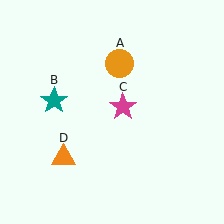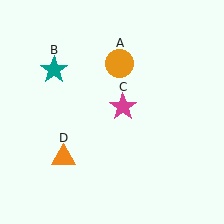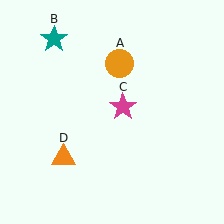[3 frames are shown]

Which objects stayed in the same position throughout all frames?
Orange circle (object A) and magenta star (object C) and orange triangle (object D) remained stationary.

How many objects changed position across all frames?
1 object changed position: teal star (object B).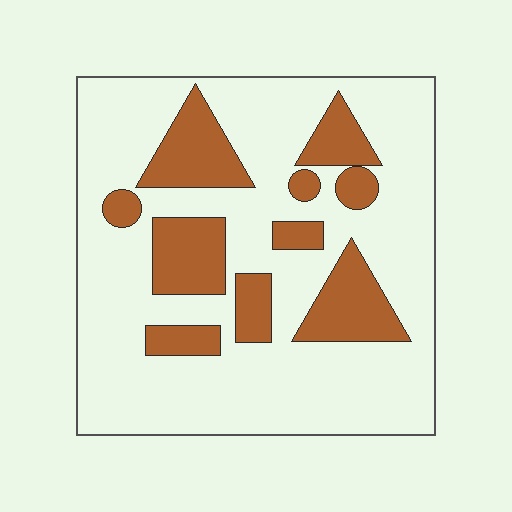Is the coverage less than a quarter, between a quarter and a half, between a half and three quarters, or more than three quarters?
Less than a quarter.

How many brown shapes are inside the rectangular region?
10.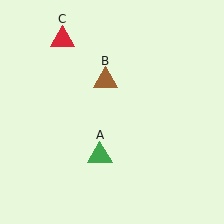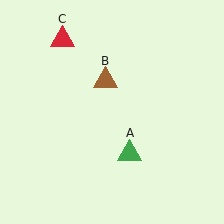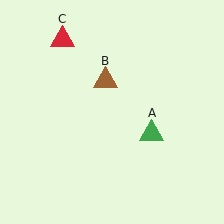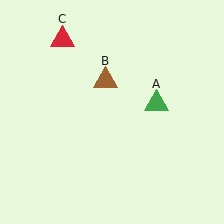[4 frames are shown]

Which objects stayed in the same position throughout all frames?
Brown triangle (object B) and red triangle (object C) remained stationary.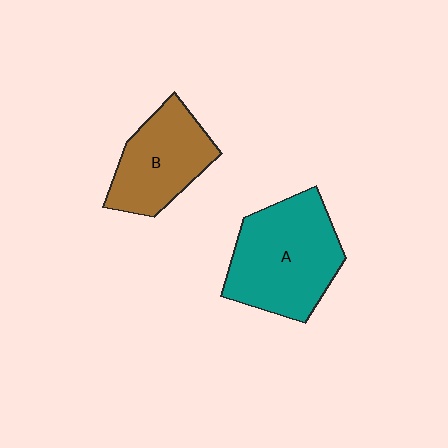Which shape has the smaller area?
Shape B (brown).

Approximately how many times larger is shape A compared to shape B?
Approximately 1.4 times.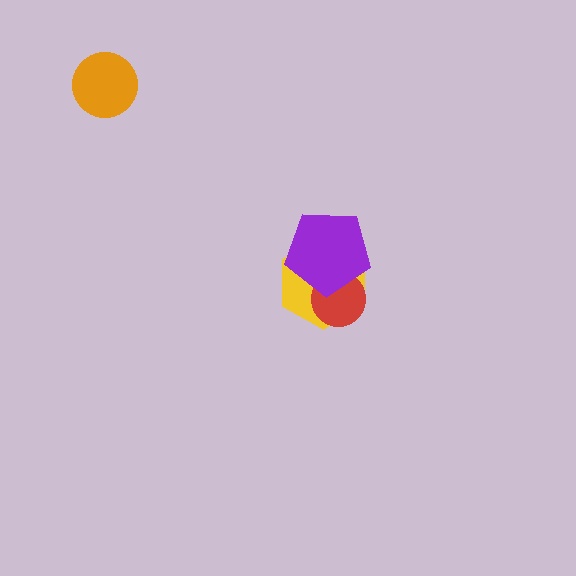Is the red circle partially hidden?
Yes, it is partially covered by another shape.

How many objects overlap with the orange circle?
0 objects overlap with the orange circle.